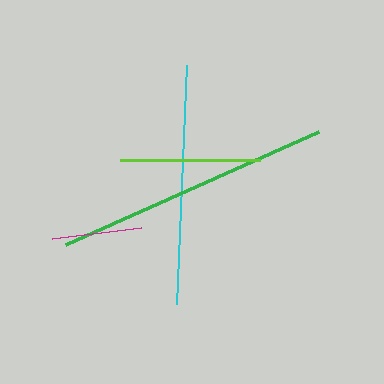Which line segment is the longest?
The green line is the longest at approximately 277 pixels.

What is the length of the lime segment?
The lime segment is approximately 140 pixels long.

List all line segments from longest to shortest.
From longest to shortest: green, cyan, lime, magenta.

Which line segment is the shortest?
The magenta line is the shortest at approximately 90 pixels.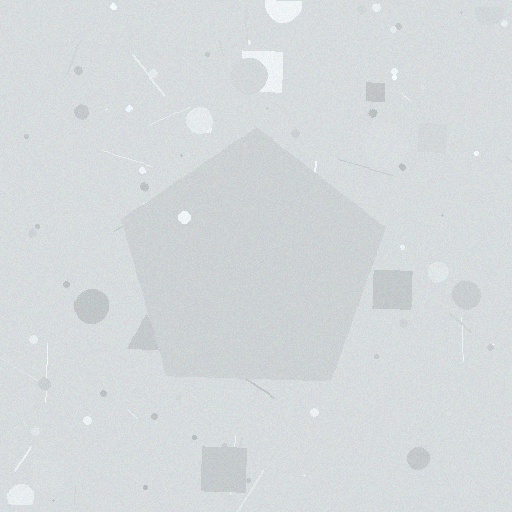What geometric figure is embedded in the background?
A pentagon is embedded in the background.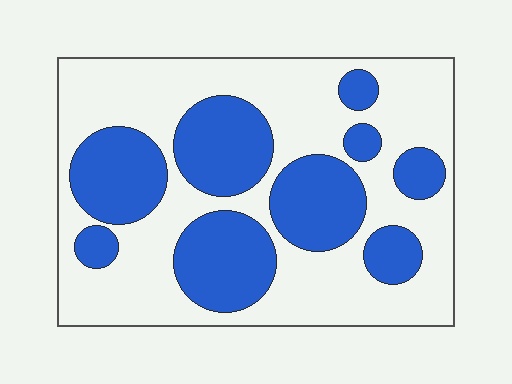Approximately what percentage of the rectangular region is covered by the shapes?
Approximately 40%.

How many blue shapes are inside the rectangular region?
9.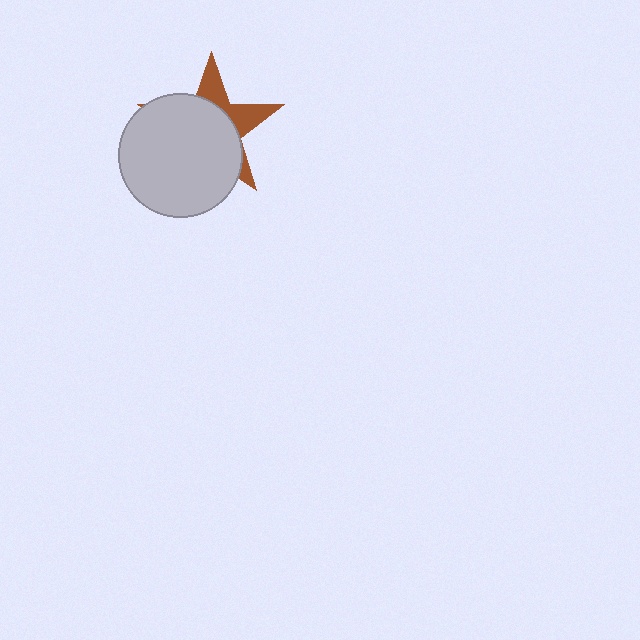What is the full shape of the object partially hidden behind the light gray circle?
The partially hidden object is a brown star.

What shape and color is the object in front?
The object in front is a light gray circle.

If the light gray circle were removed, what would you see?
You would see the complete brown star.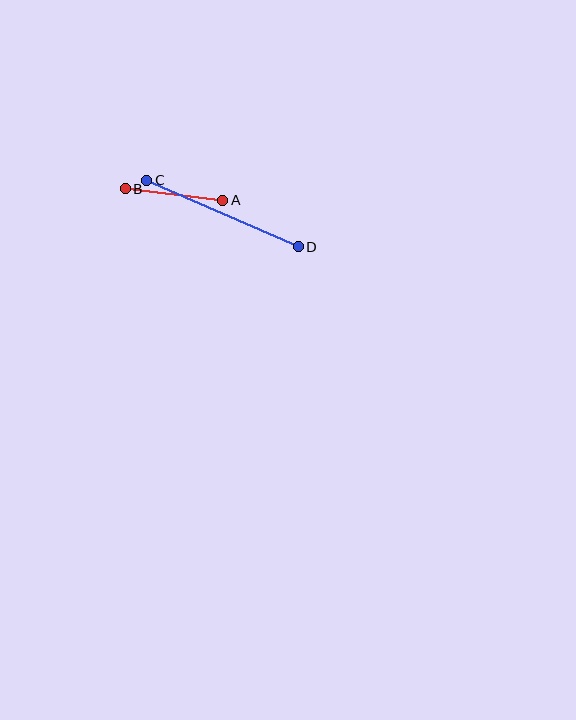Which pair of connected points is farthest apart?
Points C and D are farthest apart.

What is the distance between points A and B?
The distance is approximately 98 pixels.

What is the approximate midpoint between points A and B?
The midpoint is at approximately (174, 195) pixels.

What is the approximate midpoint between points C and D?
The midpoint is at approximately (223, 214) pixels.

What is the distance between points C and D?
The distance is approximately 165 pixels.